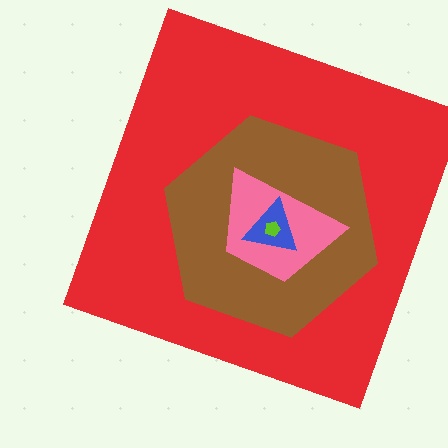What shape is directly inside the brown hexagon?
The pink trapezoid.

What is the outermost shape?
The red square.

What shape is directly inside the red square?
The brown hexagon.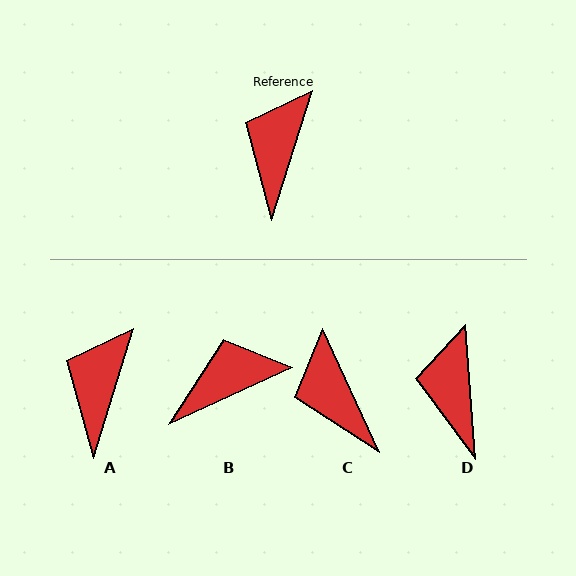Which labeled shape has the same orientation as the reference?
A.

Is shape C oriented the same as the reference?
No, it is off by about 42 degrees.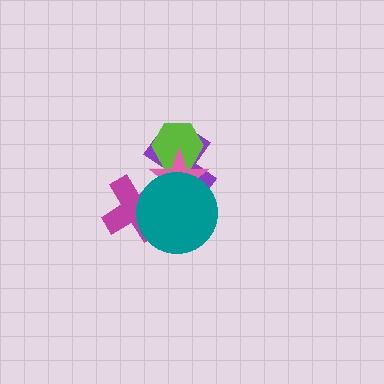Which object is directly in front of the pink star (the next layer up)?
The magenta cross is directly in front of the pink star.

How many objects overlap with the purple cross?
4 objects overlap with the purple cross.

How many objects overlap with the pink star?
4 objects overlap with the pink star.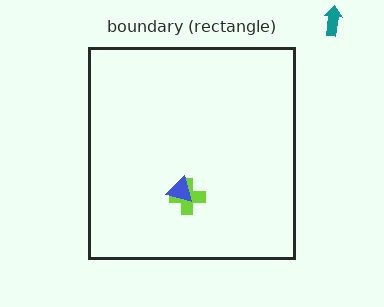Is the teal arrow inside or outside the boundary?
Outside.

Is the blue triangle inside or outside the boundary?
Inside.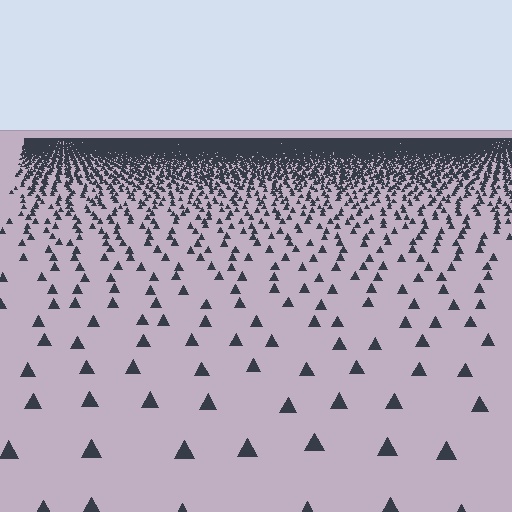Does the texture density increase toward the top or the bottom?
Density increases toward the top.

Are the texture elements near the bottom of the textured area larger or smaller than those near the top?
Larger. Near the bottom, elements are closer to the viewer and appear at a bigger on-screen size.